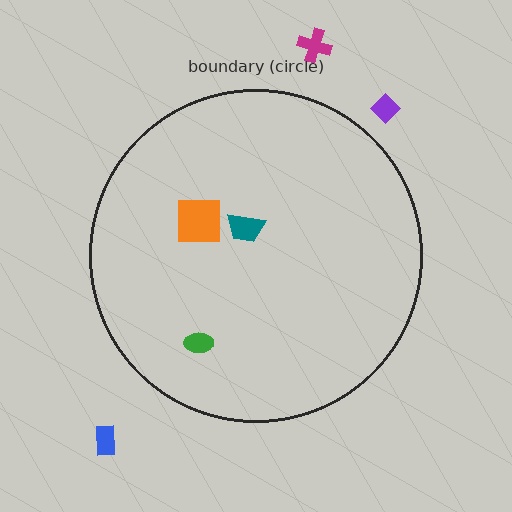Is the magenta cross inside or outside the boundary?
Outside.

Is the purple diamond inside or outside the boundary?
Outside.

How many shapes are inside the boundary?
3 inside, 3 outside.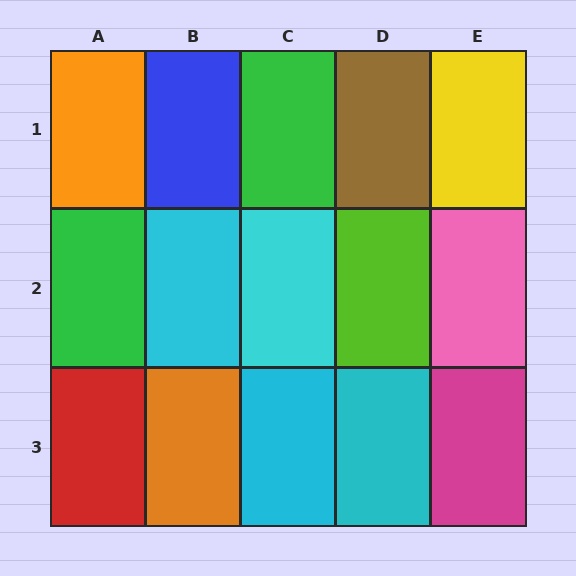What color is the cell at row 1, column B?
Blue.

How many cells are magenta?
1 cell is magenta.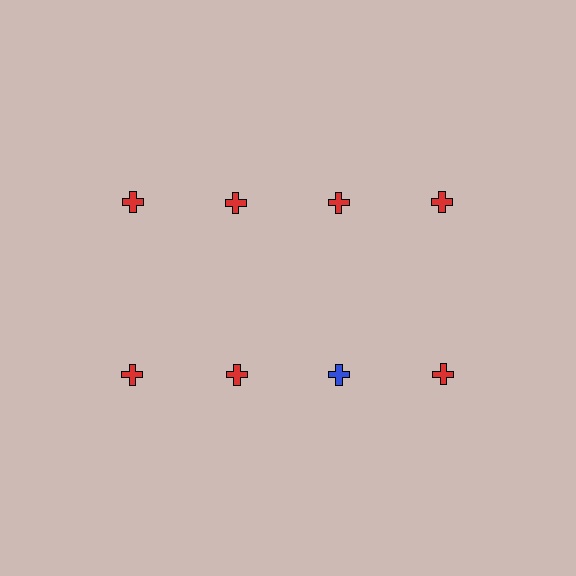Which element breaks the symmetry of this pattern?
The blue cross in the second row, center column breaks the symmetry. All other shapes are red crosses.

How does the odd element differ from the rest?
It has a different color: blue instead of red.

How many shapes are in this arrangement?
There are 8 shapes arranged in a grid pattern.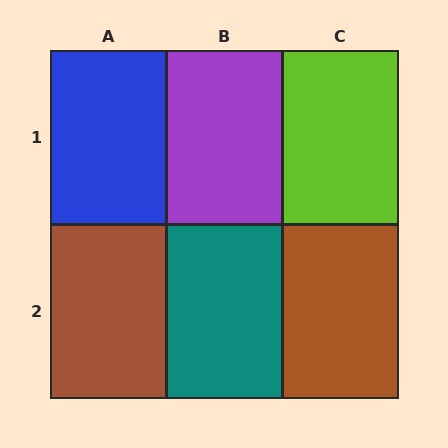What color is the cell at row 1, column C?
Lime.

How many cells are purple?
1 cell is purple.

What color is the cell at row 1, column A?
Blue.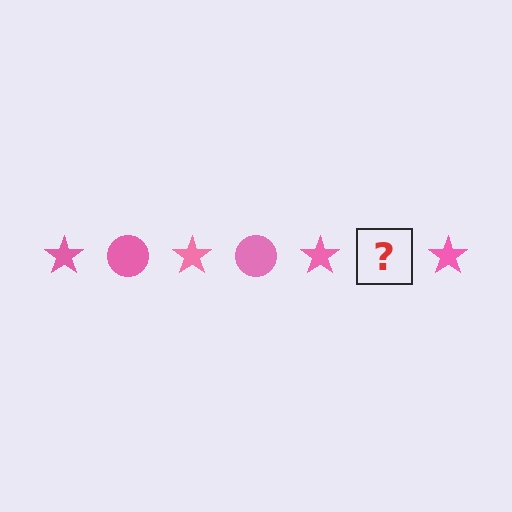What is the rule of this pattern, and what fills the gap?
The rule is that the pattern cycles through star, circle shapes in pink. The gap should be filled with a pink circle.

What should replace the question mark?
The question mark should be replaced with a pink circle.